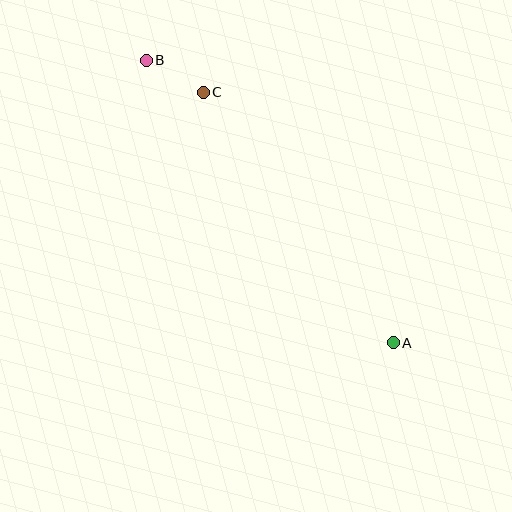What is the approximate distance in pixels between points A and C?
The distance between A and C is approximately 315 pixels.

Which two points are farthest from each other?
Points A and B are farthest from each other.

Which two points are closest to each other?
Points B and C are closest to each other.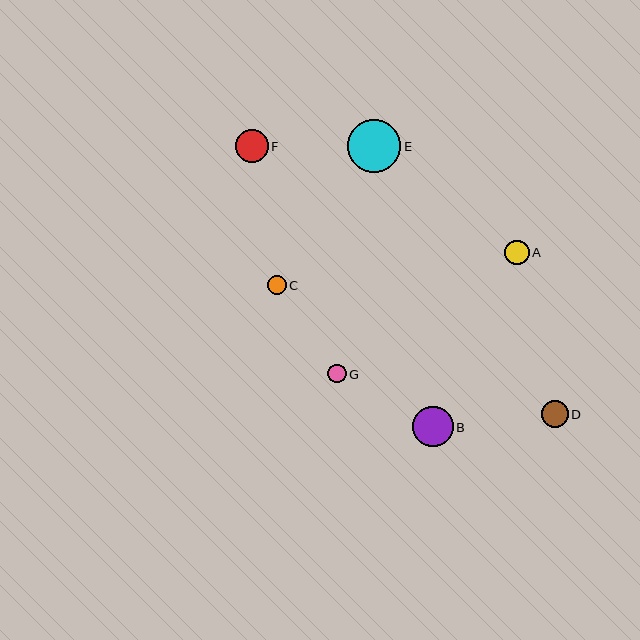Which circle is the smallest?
Circle G is the smallest with a size of approximately 18 pixels.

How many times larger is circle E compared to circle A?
Circle E is approximately 2.2 times the size of circle A.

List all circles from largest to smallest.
From largest to smallest: E, B, F, D, A, C, G.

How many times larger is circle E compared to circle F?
Circle E is approximately 1.6 times the size of circle F.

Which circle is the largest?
Circle E is the largest with a size of approximately 53 pixels.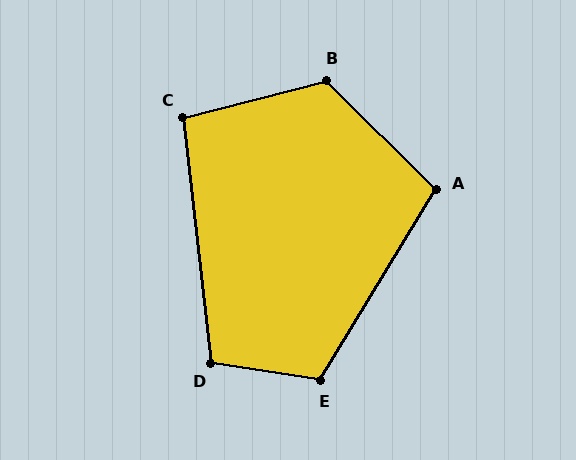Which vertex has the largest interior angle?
B, at approximately 121 degrees.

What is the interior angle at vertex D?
Approximately 105 degrees (obtuse).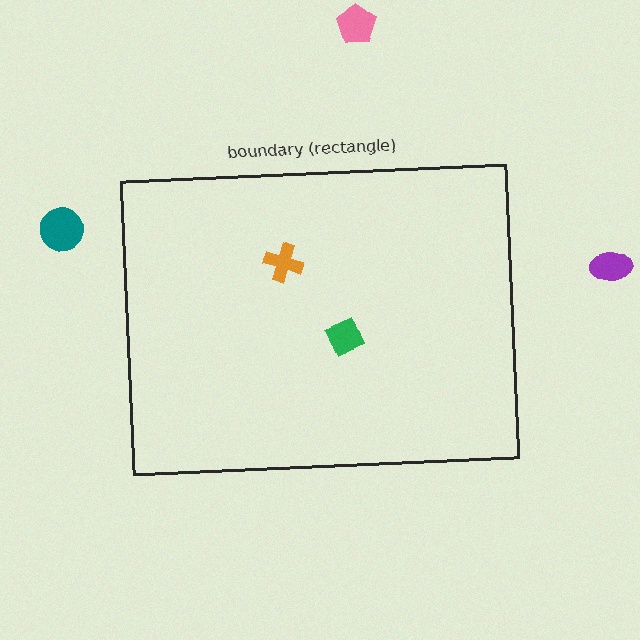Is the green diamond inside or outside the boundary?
Inside.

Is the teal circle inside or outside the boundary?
Outside.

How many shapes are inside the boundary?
2 inside, 3 outside.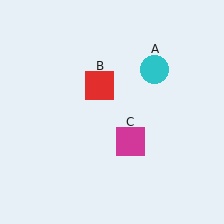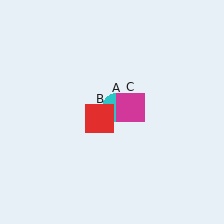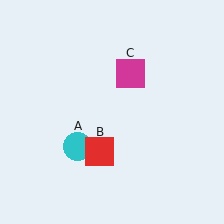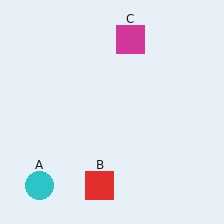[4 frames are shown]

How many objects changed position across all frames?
3 objects changed position: cyan circle (object A), red square (object B), magenta square (object C).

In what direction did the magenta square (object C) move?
The magenta square (object C) moved up.